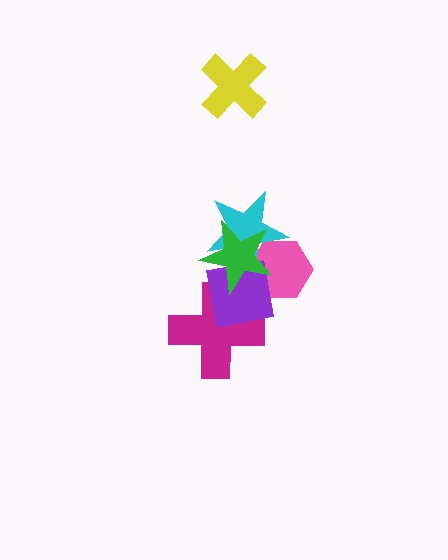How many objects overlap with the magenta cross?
2 objects overlap with the magenta cross.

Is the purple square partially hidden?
Yes, it is partially covered by another shape.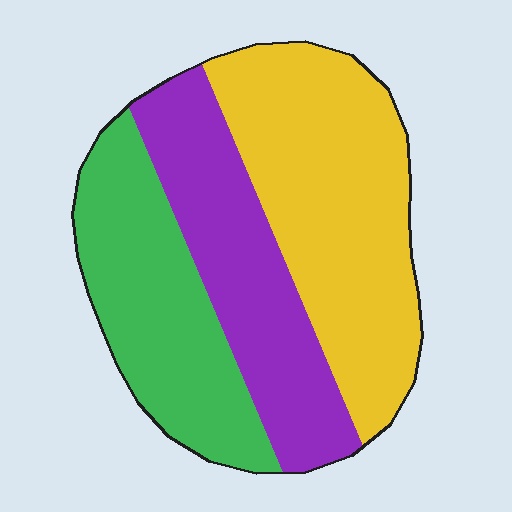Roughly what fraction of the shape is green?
Green covers 29% of the shape.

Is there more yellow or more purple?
Yellow.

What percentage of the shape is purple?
Purple covers around 30% of the shape.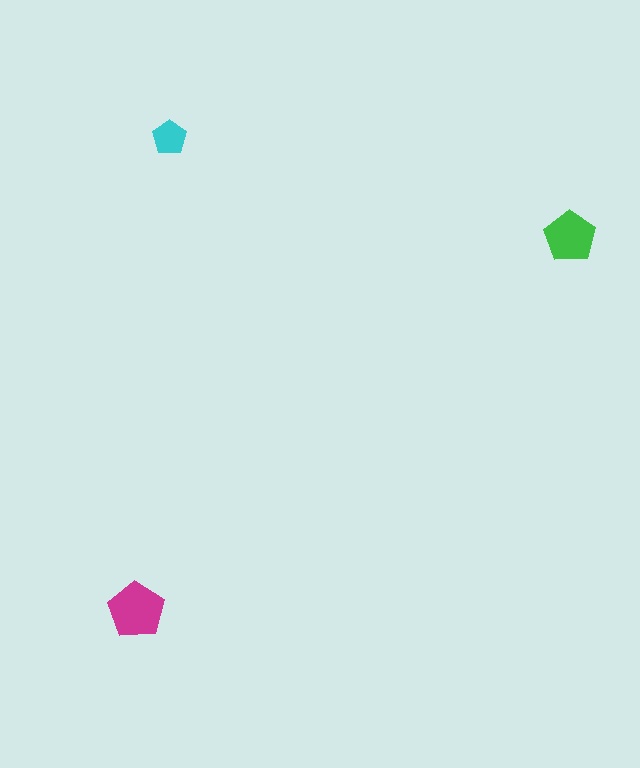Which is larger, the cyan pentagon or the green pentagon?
The green one.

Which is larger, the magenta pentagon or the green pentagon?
The magenta one.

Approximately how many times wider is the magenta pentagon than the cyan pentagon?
About 1.5 times wider.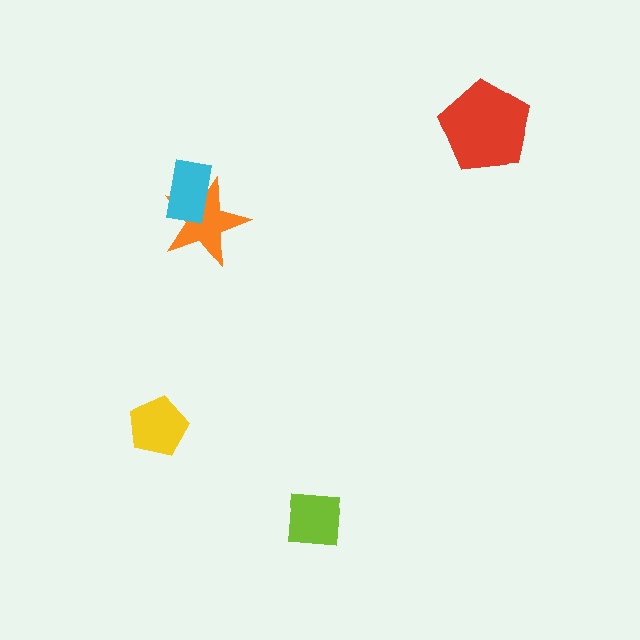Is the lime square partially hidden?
No, no other shape covers it.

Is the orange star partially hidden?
Yes, it is partially covered by another shape.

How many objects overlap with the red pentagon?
0 objects overlap with the red pentagon.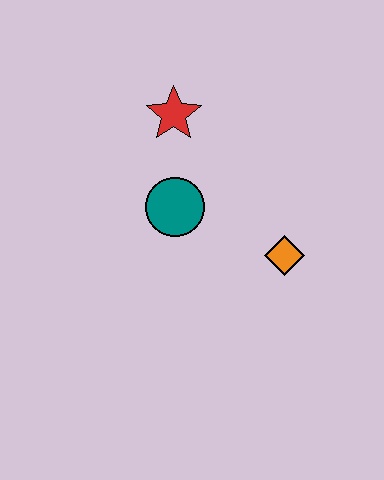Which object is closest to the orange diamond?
The teal circle is closest to the orange diamond.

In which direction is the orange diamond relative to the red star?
The orange diamond is below the red star.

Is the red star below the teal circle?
No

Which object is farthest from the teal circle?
The orange diamond is farthest from the teal circle.